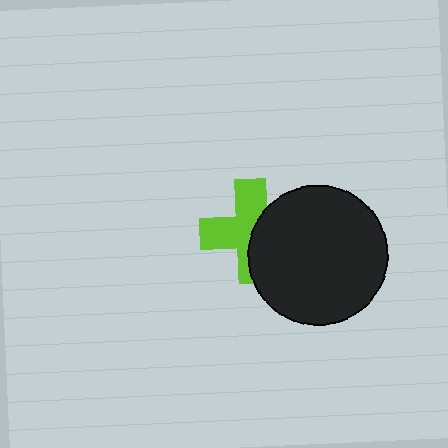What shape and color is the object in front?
The object in front is a black circle.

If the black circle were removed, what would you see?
You would see the complete lime cross.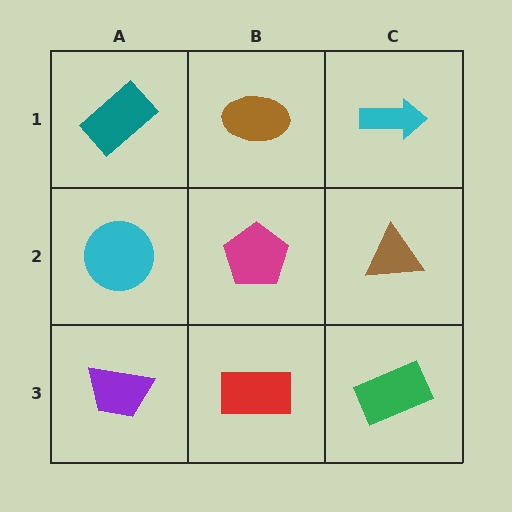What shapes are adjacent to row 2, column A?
A teal rectangle (row 1, column A), a purple trapezoid (row 3, column A), a magenta pentagon (row 2, column B).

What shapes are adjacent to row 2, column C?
A cyan arrow (row 1, column C), a green rectangle (row 3, column C), a magenta pentagon (row 2, column B).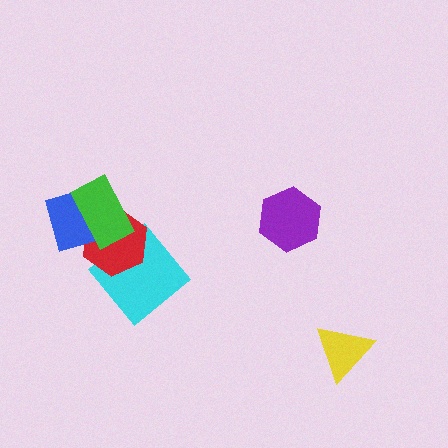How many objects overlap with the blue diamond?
2 objects overlap with the blue diamond.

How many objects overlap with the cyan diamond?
1 object overlaps with the cyan diamond.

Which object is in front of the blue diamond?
The green rectangle is in front of the blue diamond.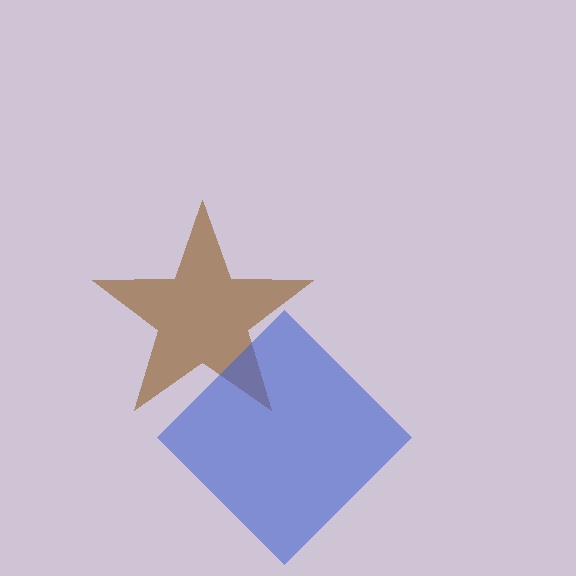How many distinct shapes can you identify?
There are 2 distinct shapes: a brown star, a blue diamond.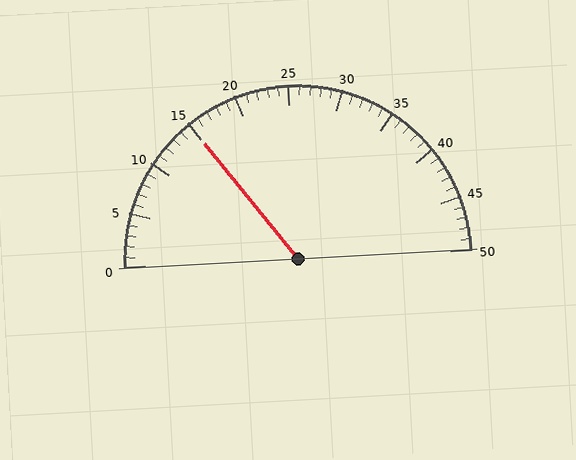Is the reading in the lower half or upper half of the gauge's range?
The reading is in the lower half of the range (0 to 50).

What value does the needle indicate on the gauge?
The needle indicates approximately 15.